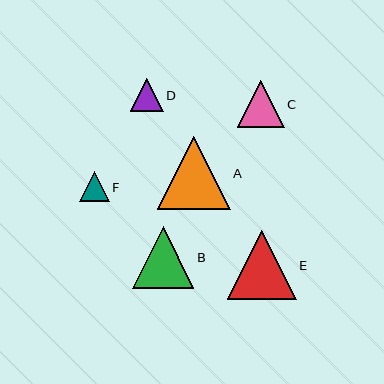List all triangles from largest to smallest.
From largest to smallest: A, E, B, C, D, F.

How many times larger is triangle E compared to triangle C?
Triangle E is approximately 1.5 times the size of triangle C.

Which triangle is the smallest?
Triangle F is the smallest with a size of approximately 30 pixels.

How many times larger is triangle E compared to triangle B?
Triangle E is approximately 1.1 times the size of triangle B.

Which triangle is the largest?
Triangle A is the largest with a size of approximately 73 pixels.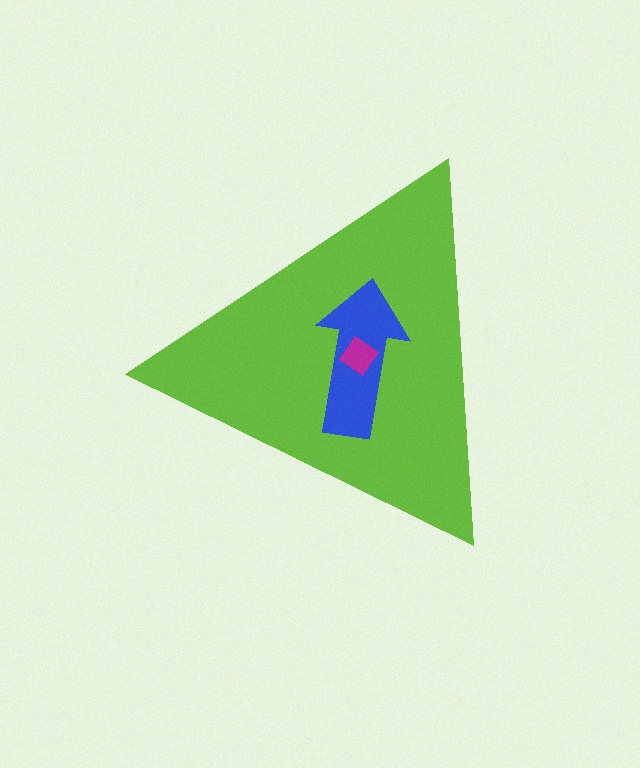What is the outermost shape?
The lime triangle.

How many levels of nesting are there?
3.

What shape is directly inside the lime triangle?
The blue arrow.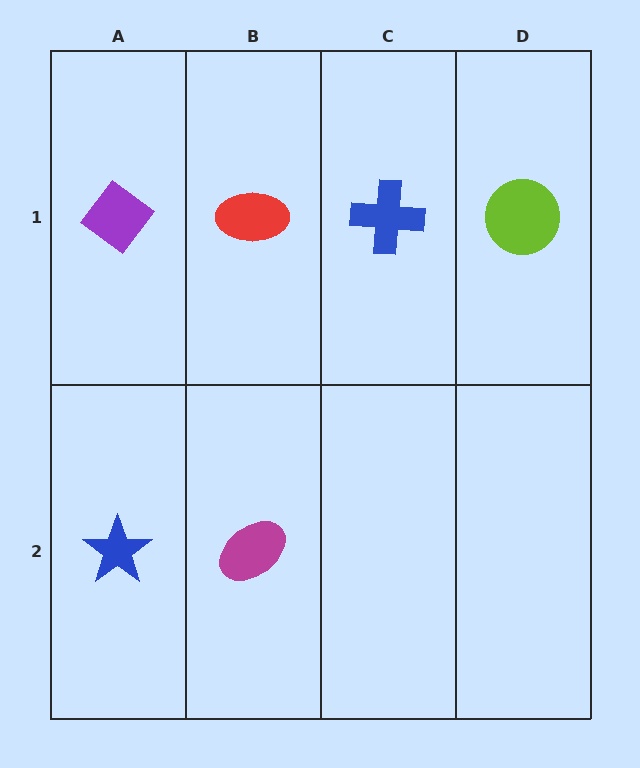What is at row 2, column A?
A blue star.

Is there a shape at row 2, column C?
No, that cell is empty.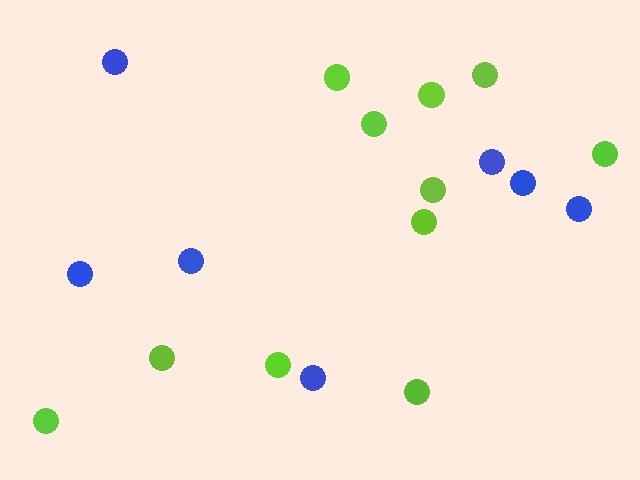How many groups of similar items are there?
There are 2 groups: one group of blue circles (7) and one group of lime circles (11).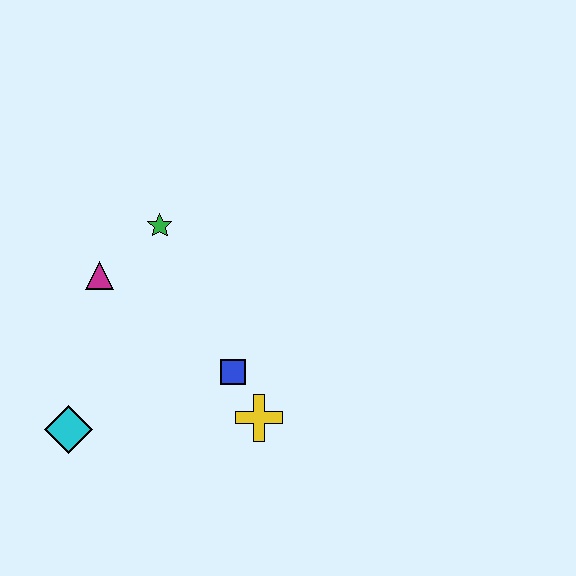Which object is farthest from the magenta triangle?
The yellow cross is farthest from the magenta triangle.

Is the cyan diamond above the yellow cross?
No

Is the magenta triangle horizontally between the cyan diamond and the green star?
Yes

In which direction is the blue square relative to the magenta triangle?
The blue square is to the right of the magenta triangle.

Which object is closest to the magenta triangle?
The green star is closest to the magenta triangle.